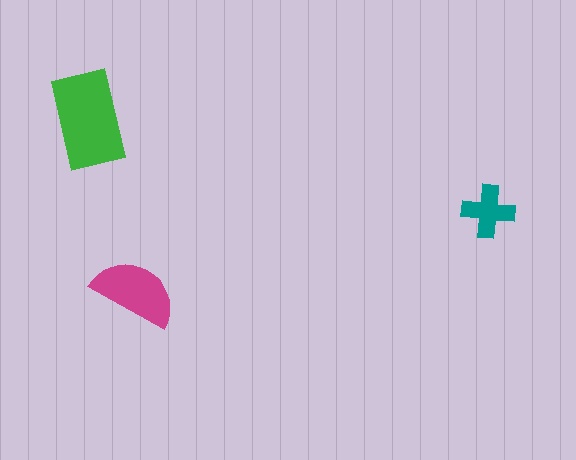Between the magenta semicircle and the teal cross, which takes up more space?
The magenta semicircle.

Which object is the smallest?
The teal cross.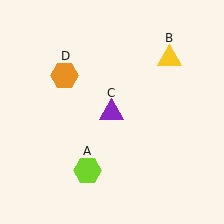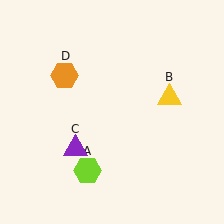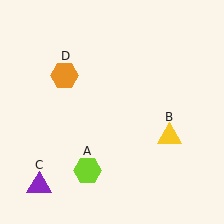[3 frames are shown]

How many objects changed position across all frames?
2 objects changed position: yellow triangle (object B), purple triangle (object C).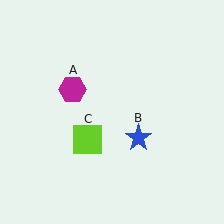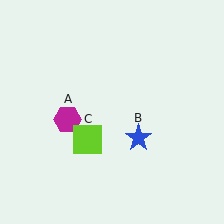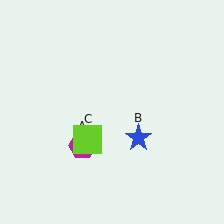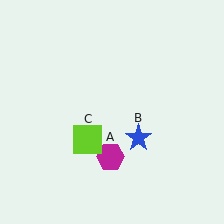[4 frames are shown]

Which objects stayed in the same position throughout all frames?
Blue star (object B) and lime square (object C) remained stationary.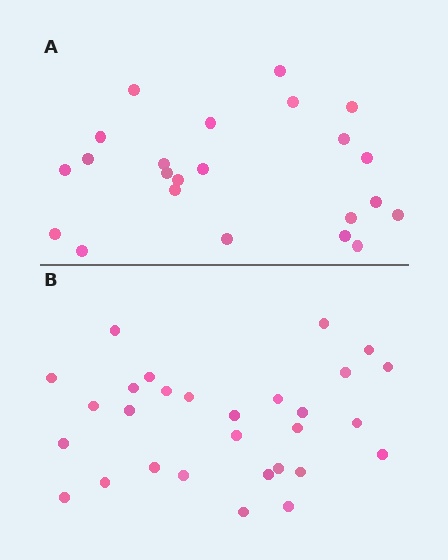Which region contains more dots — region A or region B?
Region B (the bottom region) has more dots.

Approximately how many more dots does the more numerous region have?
Region B has about 6 more dots than region A.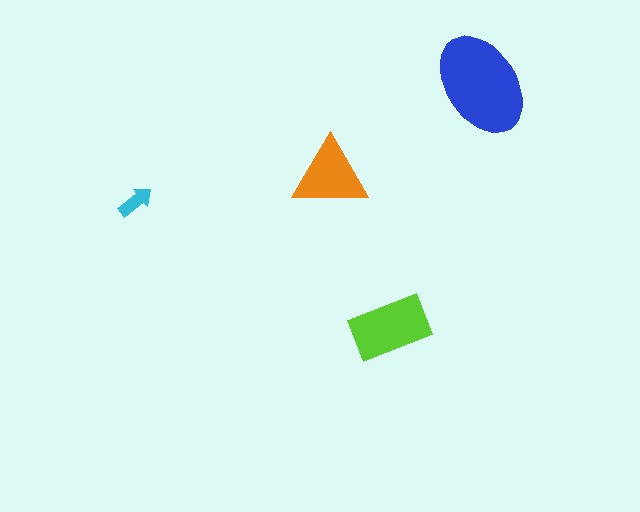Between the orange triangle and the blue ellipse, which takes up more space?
The blue ellipse.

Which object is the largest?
The blue ellipse.